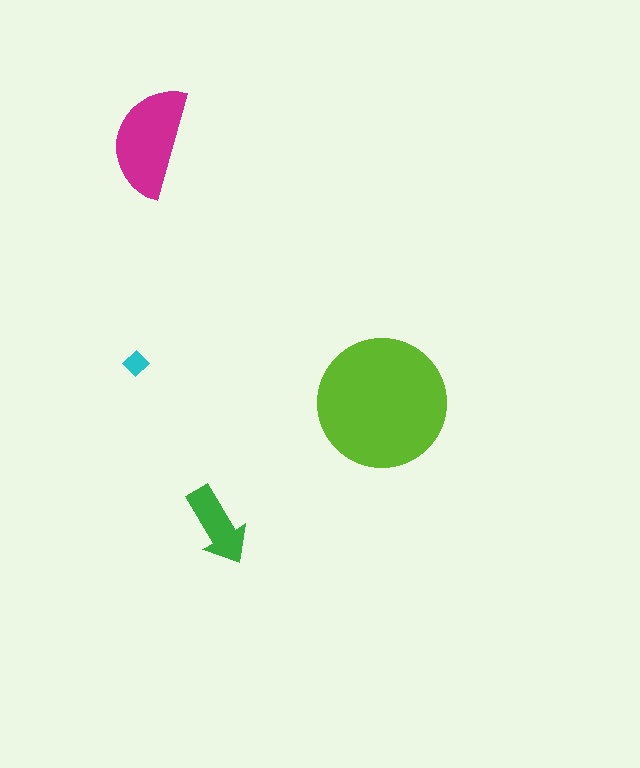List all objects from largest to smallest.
The lime circle, the magenta semicircle, the green arrow, the cyan diamond.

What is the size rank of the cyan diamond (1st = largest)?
4th.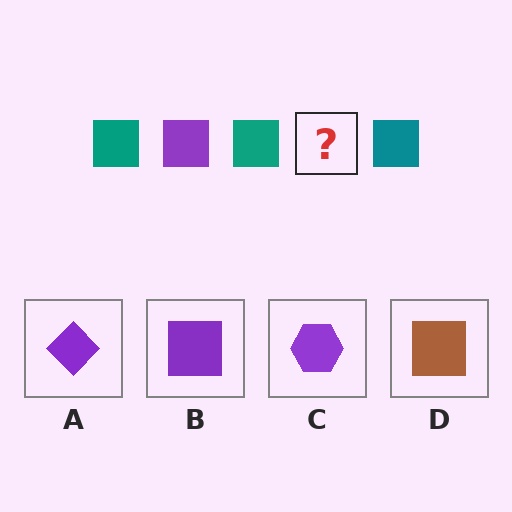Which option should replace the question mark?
Option B.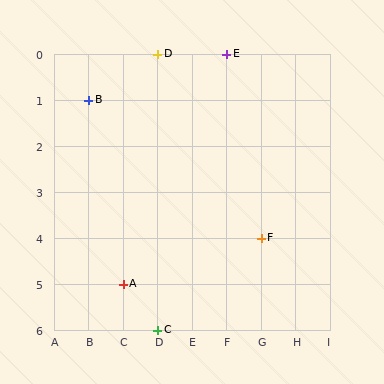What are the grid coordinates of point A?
Point A is at grid coordinates (C, 5).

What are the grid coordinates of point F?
Point F is at grid coordinates (G, 4).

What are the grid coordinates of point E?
Point E is at grid coordinates (F, 0).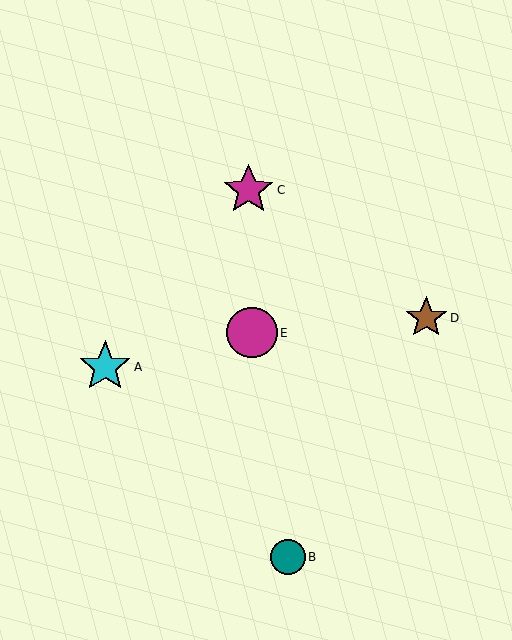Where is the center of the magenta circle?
The center of the magenta circle is at (252, 333).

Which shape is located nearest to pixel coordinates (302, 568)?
The teal circle (labeled B) at (288, 557) is nearest to that location.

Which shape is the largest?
The cyan star (labeled A) is the largest.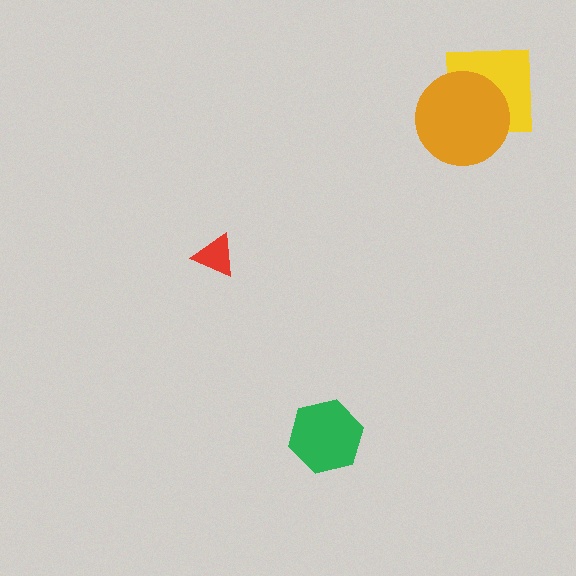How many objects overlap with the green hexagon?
0 objects overlap with the green hexagon.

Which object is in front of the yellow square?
The orange circle is in front of the yellow square.